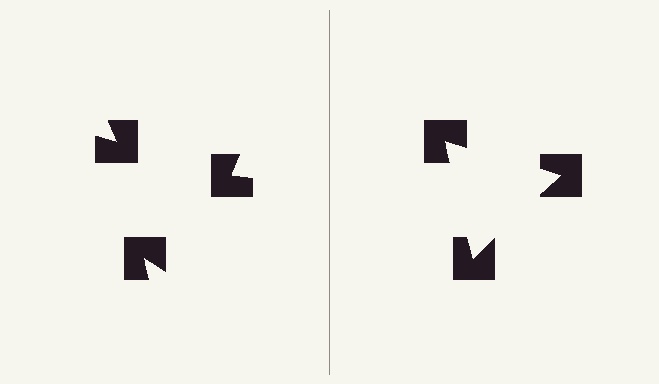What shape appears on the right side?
An illusory triangle.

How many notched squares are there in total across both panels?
6 — 3 on each side.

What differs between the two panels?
The notched squares are positioned identically on both sides; only the wedge orientations differ. On the right they align to a triangle; on the left they are misaligned.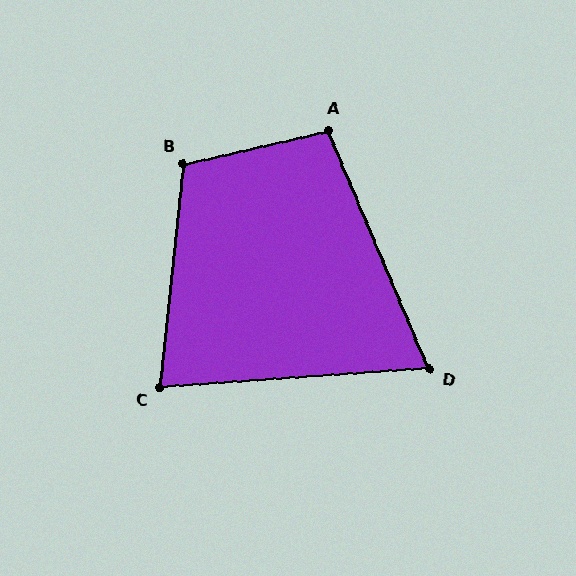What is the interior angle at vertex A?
Approximately 100 degrees (obtuse).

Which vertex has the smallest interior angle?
D, at approximately 71 degrees.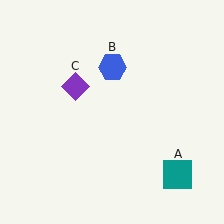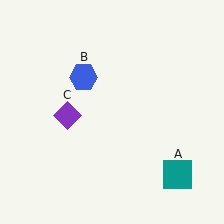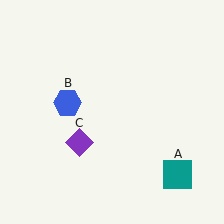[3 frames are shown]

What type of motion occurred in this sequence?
The blue hexagon (object B), purple diamond (object C) rotated counterclockwise around the center of the scene.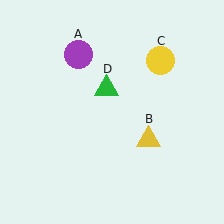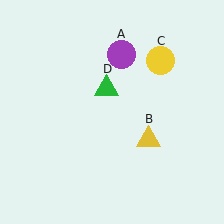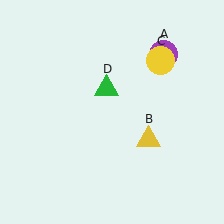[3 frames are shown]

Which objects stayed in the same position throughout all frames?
Yellow triangle (object B) and yellow circle (object C) and green triangle (object D) remained stationary.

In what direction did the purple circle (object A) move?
The purple circle (object A) moved right.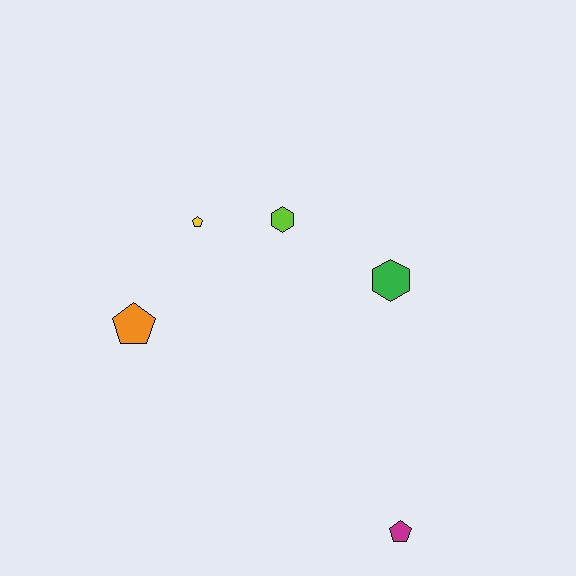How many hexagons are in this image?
There are 2 hexagons.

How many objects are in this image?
There are 5 objects.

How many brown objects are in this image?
There are no brown objects.